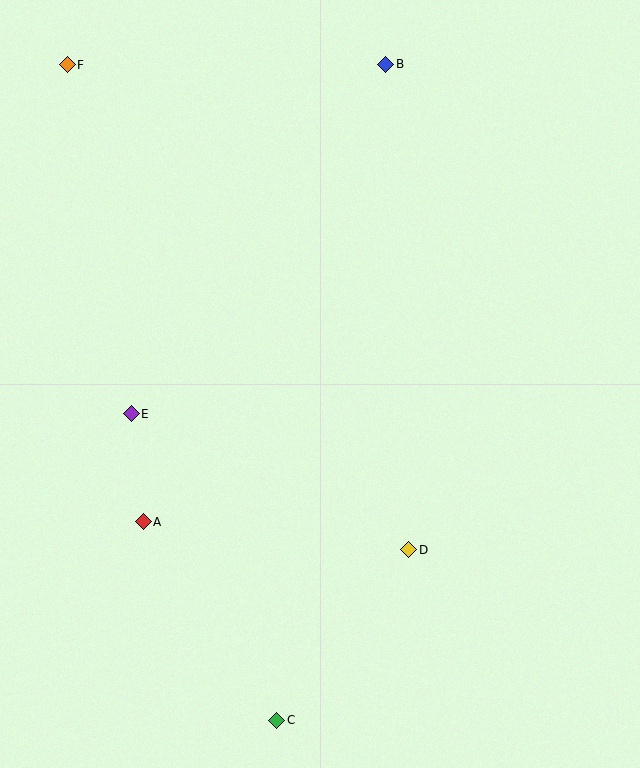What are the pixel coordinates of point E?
Point E is at (131, 414).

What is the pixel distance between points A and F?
The distance between A and F is 463 pixels.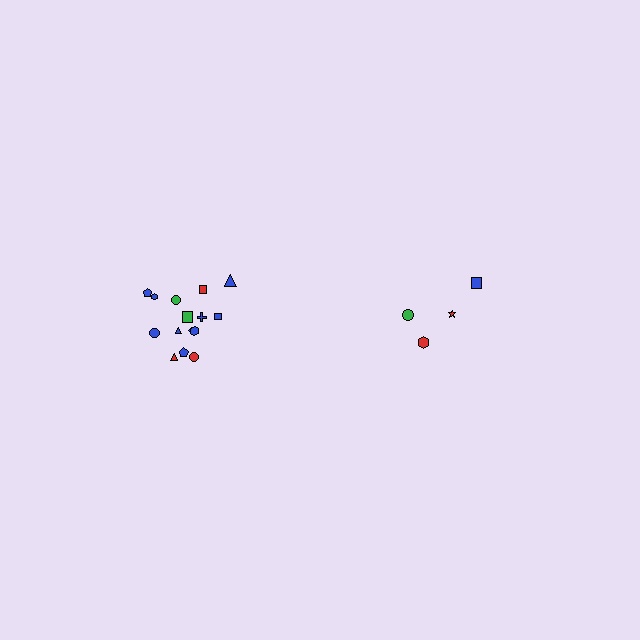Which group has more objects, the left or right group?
The left group.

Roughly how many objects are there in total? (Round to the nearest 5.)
Roughly 20 objects in total.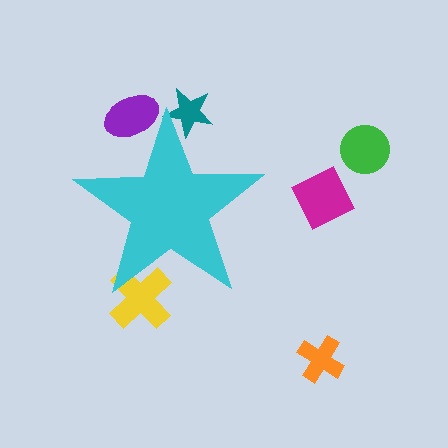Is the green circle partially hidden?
No, the green circle is fully visible.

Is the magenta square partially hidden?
No, the magenta square is fully visible.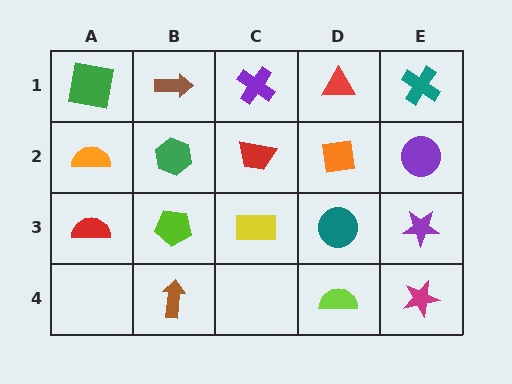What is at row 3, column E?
A purple star.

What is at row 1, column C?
A purple cross.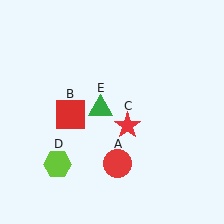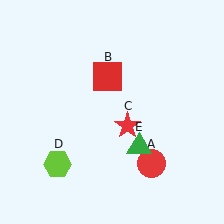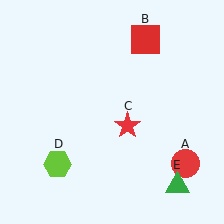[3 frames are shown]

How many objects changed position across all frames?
3 objects changed position: red circle (object A), red square (object B), green triangle (object E).